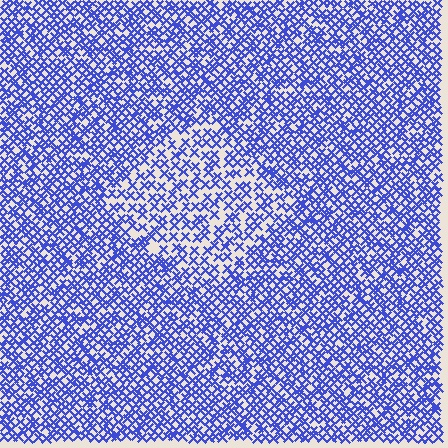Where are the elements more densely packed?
The elements are more densely packed outside the diamond boundary.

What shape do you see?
I see a diamond.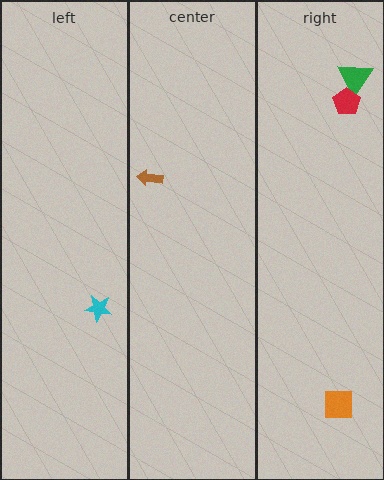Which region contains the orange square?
The right region.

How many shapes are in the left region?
1.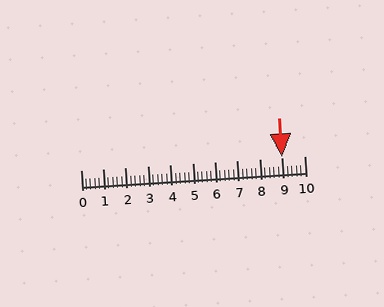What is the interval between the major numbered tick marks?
The major tick marks are spaced 1 units apart.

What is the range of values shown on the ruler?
The ruler shows values from 0 to 10.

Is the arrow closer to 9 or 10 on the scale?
The arrow is closer to 9.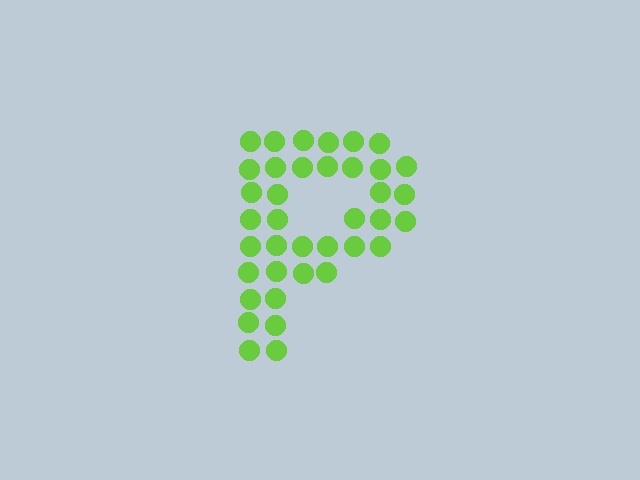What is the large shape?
The large shape is the letter P.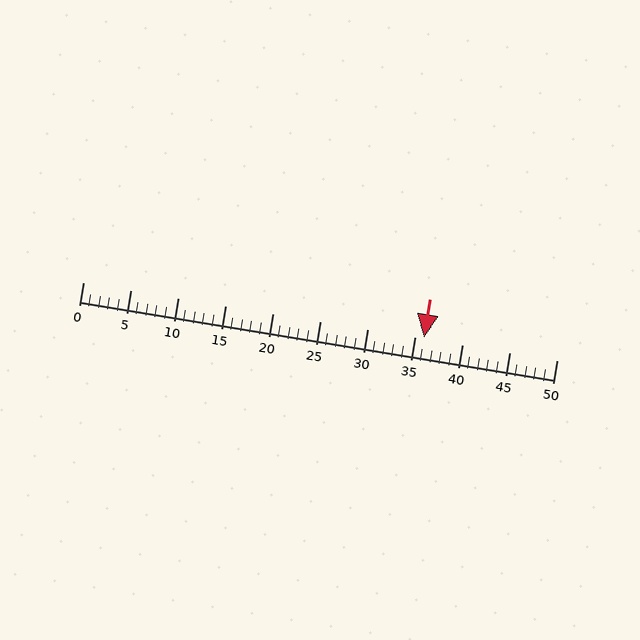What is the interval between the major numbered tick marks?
The major tick marks are spaced 5 units apart.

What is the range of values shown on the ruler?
The ruler shows values from 0 to 50.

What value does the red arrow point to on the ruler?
The red arrow points to approximately 36.